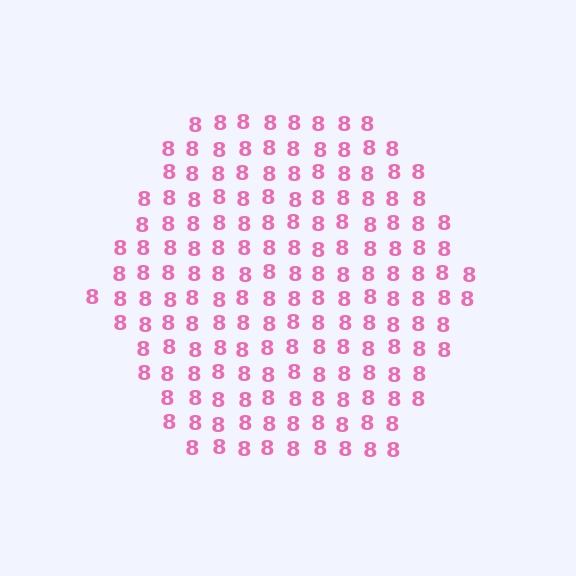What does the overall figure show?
The overall figure shows a hexagon.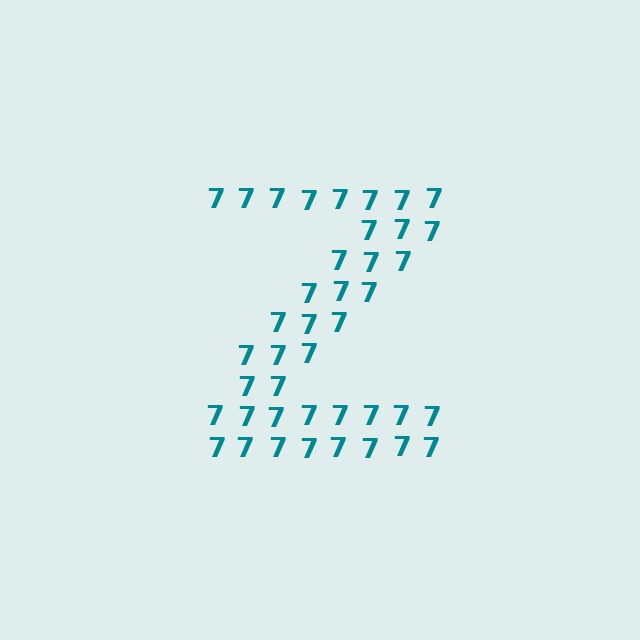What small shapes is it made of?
It is made of small digit 7's.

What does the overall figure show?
The overall figure shows the letter Z.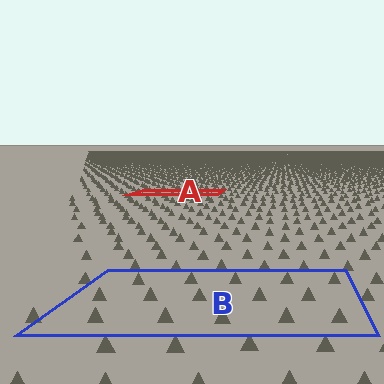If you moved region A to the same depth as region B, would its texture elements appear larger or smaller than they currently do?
They would appear larger. At a closer depth, the same texture elements are projected at a bigger on-screen size.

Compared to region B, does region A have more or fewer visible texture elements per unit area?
Region A has more texture elements per unit area — they are packed more densely because it is farther away.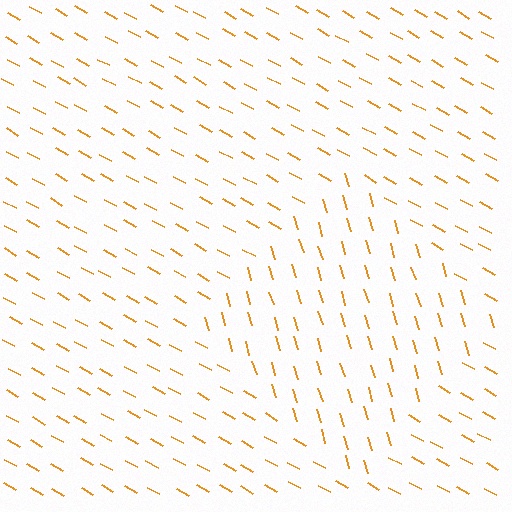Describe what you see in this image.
The image is filled with small orange line segments. A diamond region in the image has lines oriented differently from the surrounding lines, creating a visible texture boundary.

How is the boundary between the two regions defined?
The boundary is defined purely by a change in line orientation (approximately 45 degrees difference). All lines are the same color and thickness.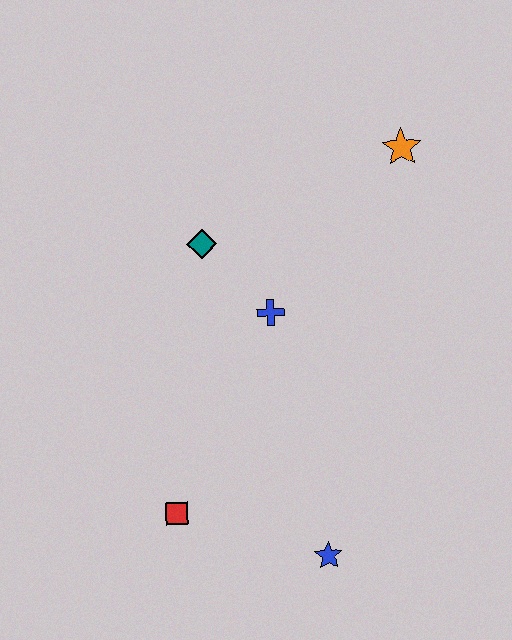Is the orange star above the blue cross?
Yes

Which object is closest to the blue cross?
The teal diamond is closest to the blue cross.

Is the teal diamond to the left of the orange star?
Yes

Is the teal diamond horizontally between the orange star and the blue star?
No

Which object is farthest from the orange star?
The red square is farthest from the orange star.